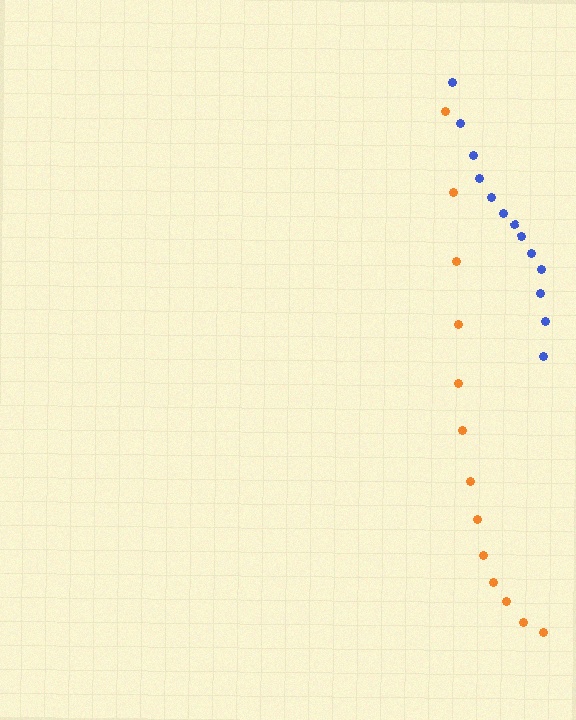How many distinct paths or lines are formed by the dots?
There are 2 distinct paths.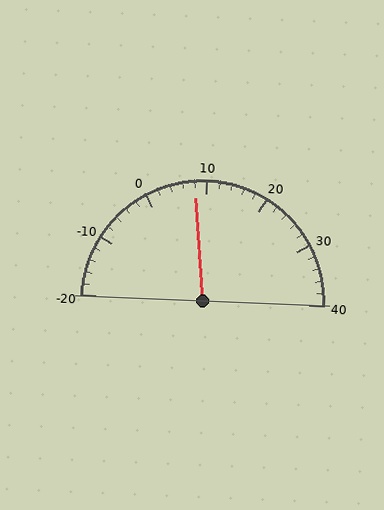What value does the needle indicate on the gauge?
The needle indicates approximately 8.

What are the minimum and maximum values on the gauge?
The gauge ranges from -20 to 40.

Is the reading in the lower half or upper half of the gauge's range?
The reading is in the lower half of the range (-20 to 40).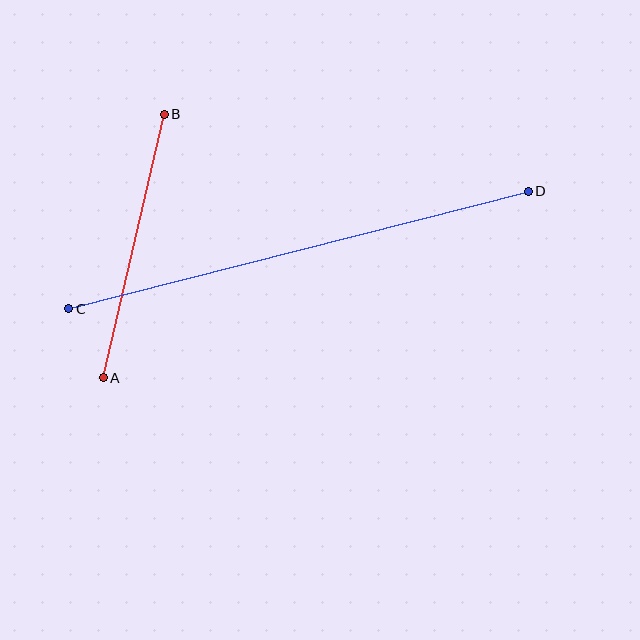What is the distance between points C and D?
The distance is approximately 474 pixels.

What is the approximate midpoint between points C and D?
The midpoint is at approximately (299, 250) pixels.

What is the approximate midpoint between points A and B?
The midpoint is at approximately (134, 246) pixels.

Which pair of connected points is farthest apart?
Points C and D are farthest apart.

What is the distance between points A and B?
The distance is approximately 270 pixels.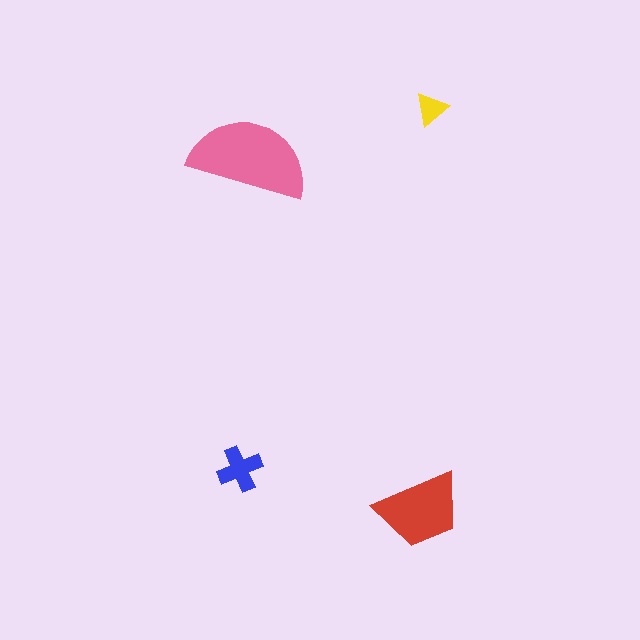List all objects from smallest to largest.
The yellow triangle, the blue cross, the red trapezoid, the pink semicircle.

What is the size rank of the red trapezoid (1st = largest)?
2nd.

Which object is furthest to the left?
The blue cross is leftmost.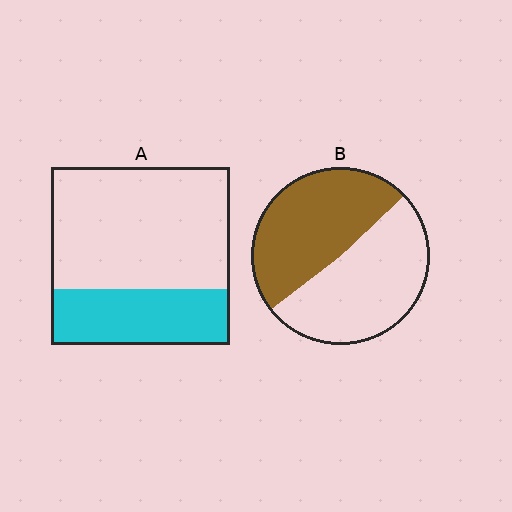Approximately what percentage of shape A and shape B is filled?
A is approximately 30% and B is approximately 50%.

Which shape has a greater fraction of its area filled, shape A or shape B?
Shape B.